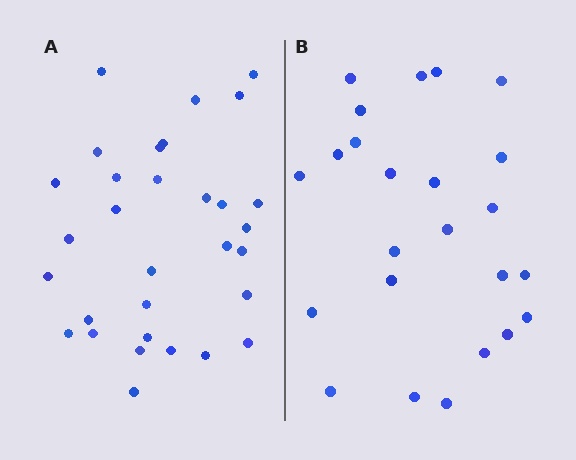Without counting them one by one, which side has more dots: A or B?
Region A (the left region) has more dots.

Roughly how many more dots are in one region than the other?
Region A has roughly 8 or so more dots than region B.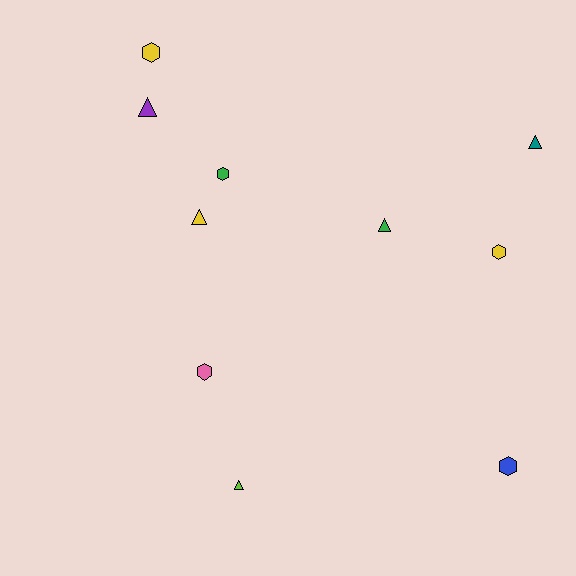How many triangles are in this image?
There are 5 triangles.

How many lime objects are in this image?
There is 1 lime object.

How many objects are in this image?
There are 10 objects.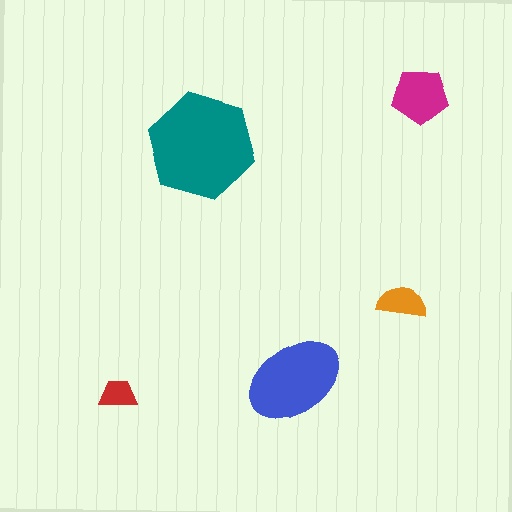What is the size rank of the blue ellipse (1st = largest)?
2nd.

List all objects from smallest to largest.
The red trapezoid, the orange semicircle, the magenta pentagon, the blue ellipse, the teal hexagon.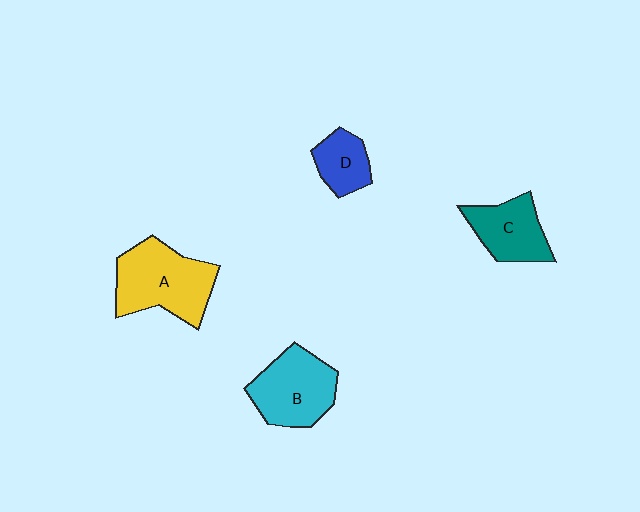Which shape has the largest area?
Shape A (yellow).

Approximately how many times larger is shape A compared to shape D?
Approximately 2.2 times.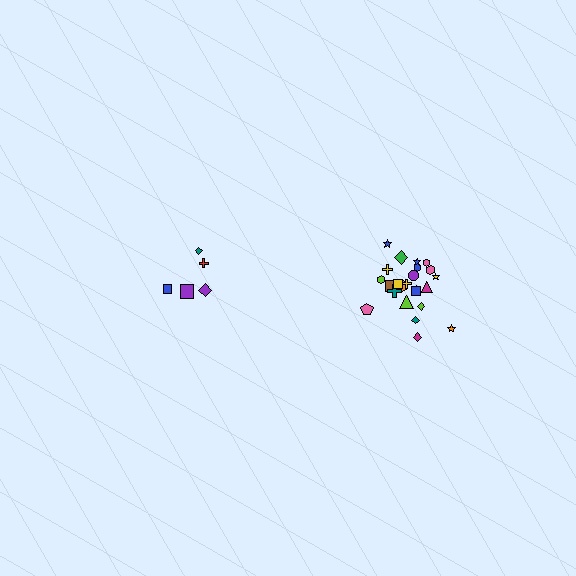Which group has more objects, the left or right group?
The right group.